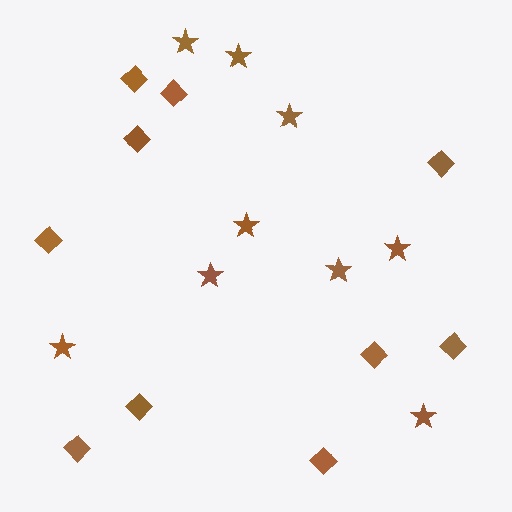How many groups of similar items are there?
There are 2 groups: one group of diamonds (10) and one group of stars (9).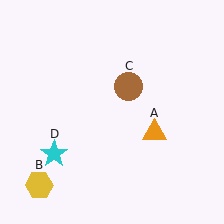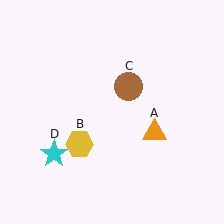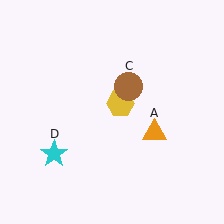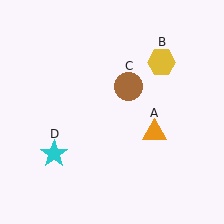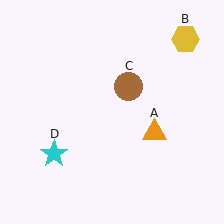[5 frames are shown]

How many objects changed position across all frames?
1 object changed position: yellow hexagon (object B).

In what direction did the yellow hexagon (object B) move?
The yellow hexagon (object B) moved up and to the right.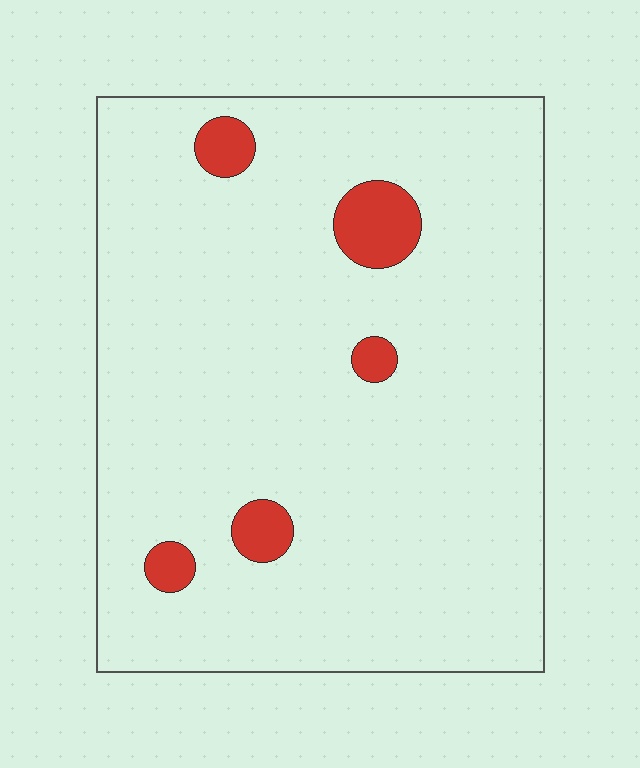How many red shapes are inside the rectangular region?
5.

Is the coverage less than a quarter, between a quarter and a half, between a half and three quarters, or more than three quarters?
Less than a quarter.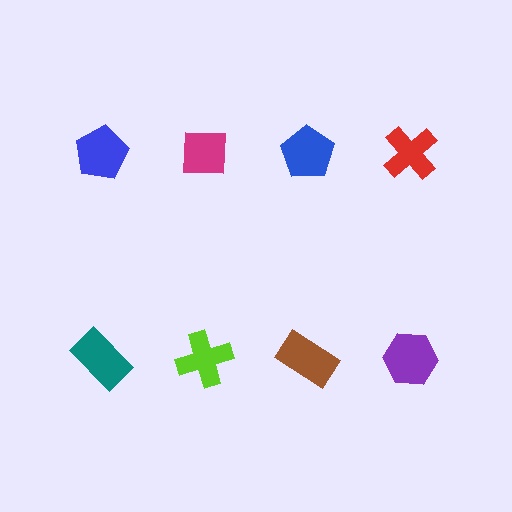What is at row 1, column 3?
A blue pentagon.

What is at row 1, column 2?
A magenta square.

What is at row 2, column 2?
A lime cross.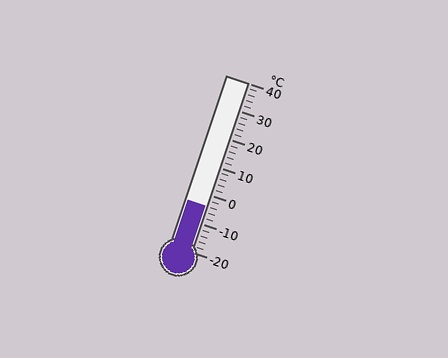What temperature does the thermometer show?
The thermometer shows approximately -4°C.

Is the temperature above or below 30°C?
The temperature is below 30°C.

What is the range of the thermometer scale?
The thermometer scale ranges from -20°C to 40°C.